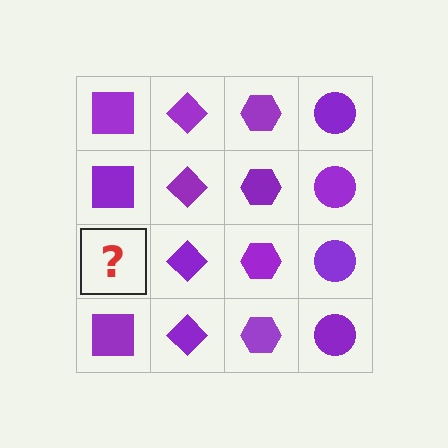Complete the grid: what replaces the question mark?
The question mark should be replaced with a purple square.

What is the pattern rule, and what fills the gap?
The rule is that each column has a consistent shape. The gap should be filled with a purple square.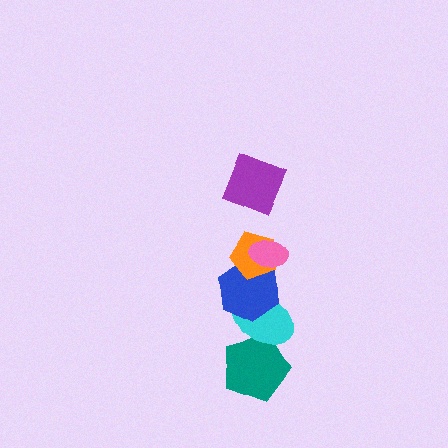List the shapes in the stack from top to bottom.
From top to bottom: the purple square, the pink ellipse, the orange pentagon, the blue hexagon, the cyan ellipse, the teal pentagon.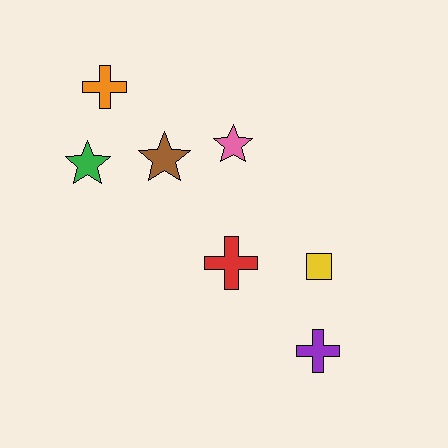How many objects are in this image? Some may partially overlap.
There are 7 objects.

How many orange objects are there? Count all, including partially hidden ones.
There is 1 orange object.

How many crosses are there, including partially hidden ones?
There are 3 crosses.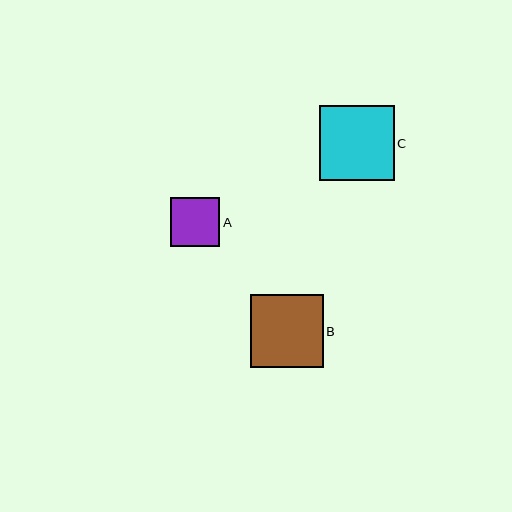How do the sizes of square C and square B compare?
Square C and square B are approximately the same size.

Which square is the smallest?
Square A is the smallest with a size of approximately 50 pixels.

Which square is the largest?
Square C is the largest with a size of approximately 75 pixels.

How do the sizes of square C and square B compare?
Square C and square B are approximately the same size.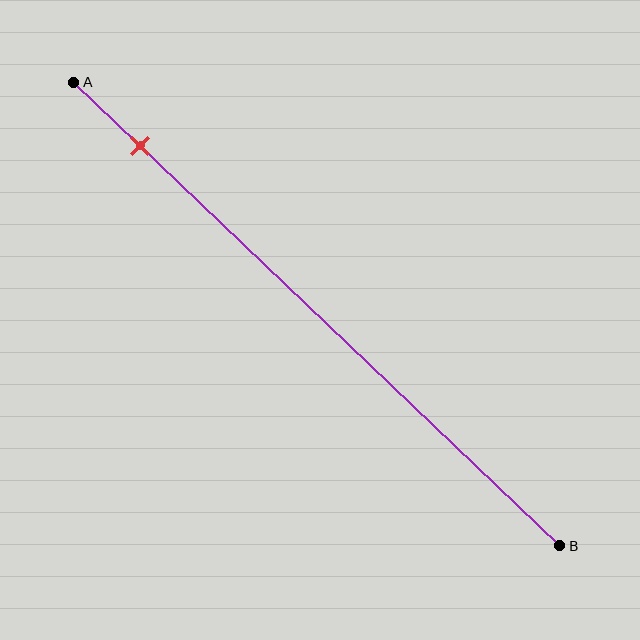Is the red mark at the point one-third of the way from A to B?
No, the mark is at about 15% from A, not at the 33% one-third point.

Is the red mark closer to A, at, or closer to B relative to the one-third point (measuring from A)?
The red mark is closer to point A than the one-third point of segment AB.